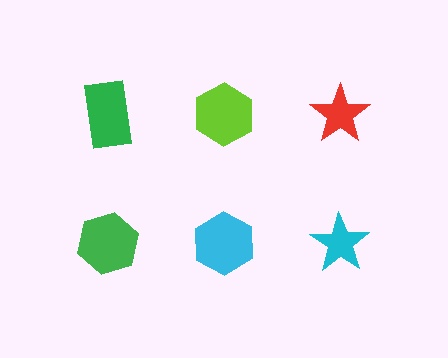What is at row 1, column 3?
A red star.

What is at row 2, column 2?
A cyan hexagon.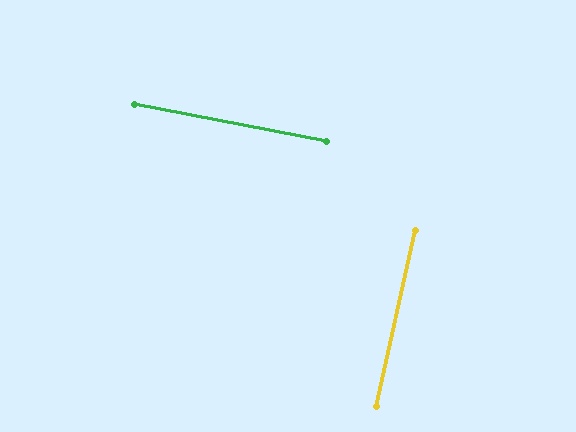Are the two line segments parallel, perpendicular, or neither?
Perpendicular — they meet at approximately 88°.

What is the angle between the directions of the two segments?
Approximately 88 degrees.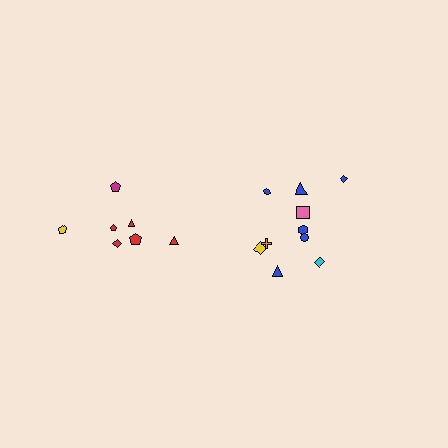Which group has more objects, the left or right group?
The right group.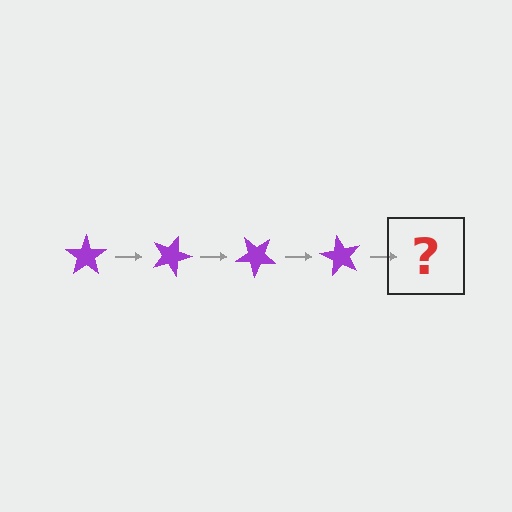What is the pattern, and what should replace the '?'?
The pattern is that the star rotates 20 degrees each step. The '?' should be a purple star rotated 80 degrees.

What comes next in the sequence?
The next element should be a purple star rotated 80 degrees.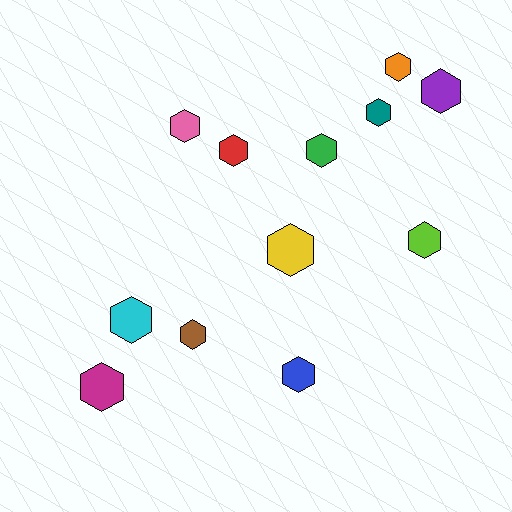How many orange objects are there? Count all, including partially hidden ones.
There is 1 orange object.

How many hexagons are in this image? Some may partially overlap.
There are 12 hexagons.